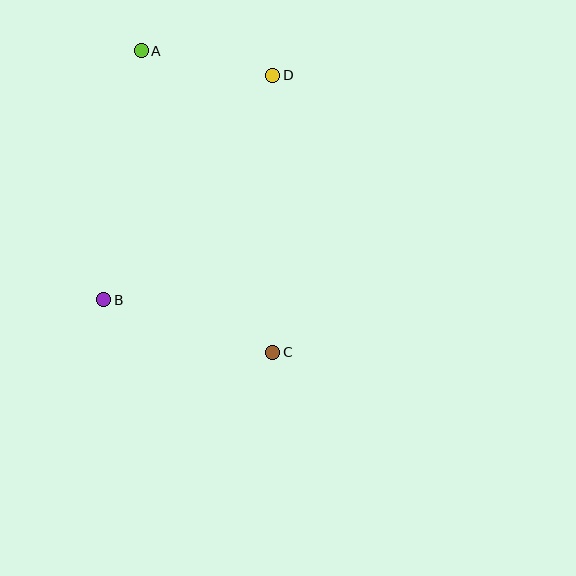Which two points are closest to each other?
Points A and D are closest to each other.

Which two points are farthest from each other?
Points A and C are farthest from each other.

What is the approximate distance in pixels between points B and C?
The distance between B and C is approximately 177 pixels.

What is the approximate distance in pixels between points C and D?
The distance between C and D is approximately 277 pixels.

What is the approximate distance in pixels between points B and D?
The distance between B and D is approximately 281 pixels.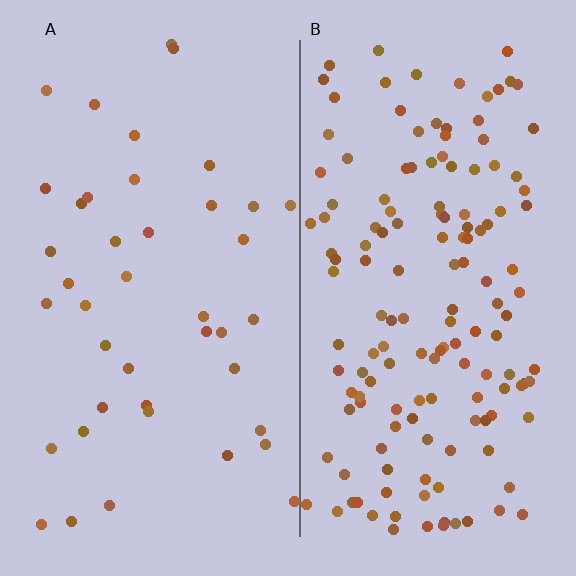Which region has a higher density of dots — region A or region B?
B (the right).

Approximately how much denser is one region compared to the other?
Approximately 3.6× — region B over region A.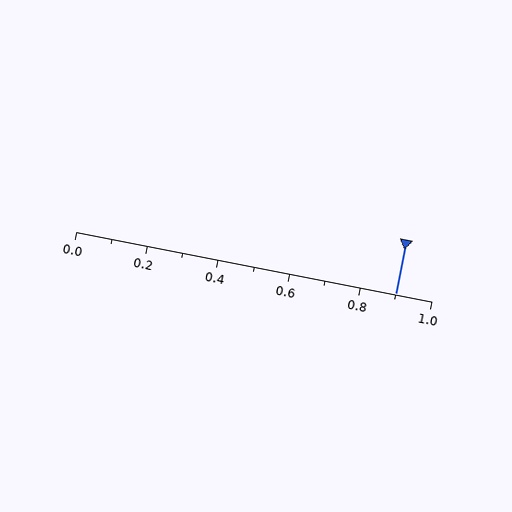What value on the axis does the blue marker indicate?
The marker indicates approximately 0.9.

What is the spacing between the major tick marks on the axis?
The major ticks are spaced 0.2 apart.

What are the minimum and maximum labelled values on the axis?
The axis runs from 0.0 to 1.0.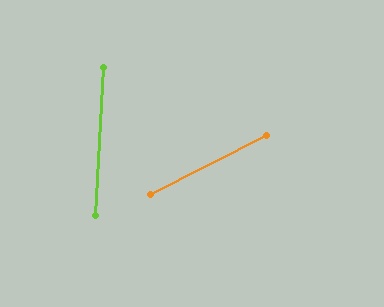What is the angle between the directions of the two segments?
Approximately 60 degrees.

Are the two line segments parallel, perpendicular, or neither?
Neither parallel nor perpendicular — they differ by about 60°.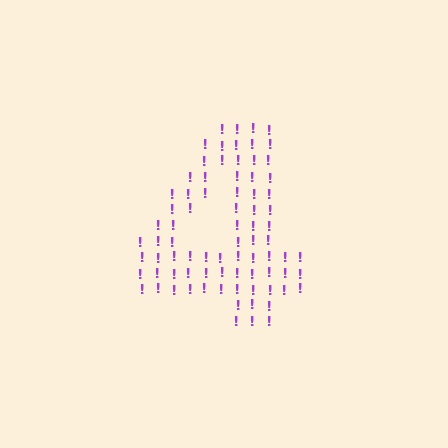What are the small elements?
The small elements are exclamation marks.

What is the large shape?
The large shape is the digit 4.